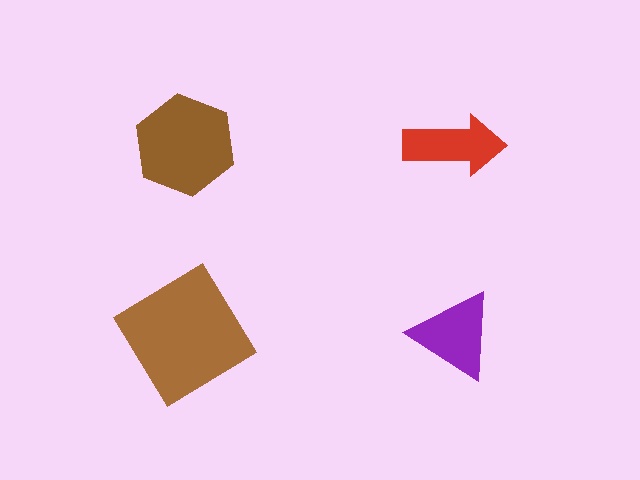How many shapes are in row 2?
2 shapes.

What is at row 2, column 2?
A purple triangle.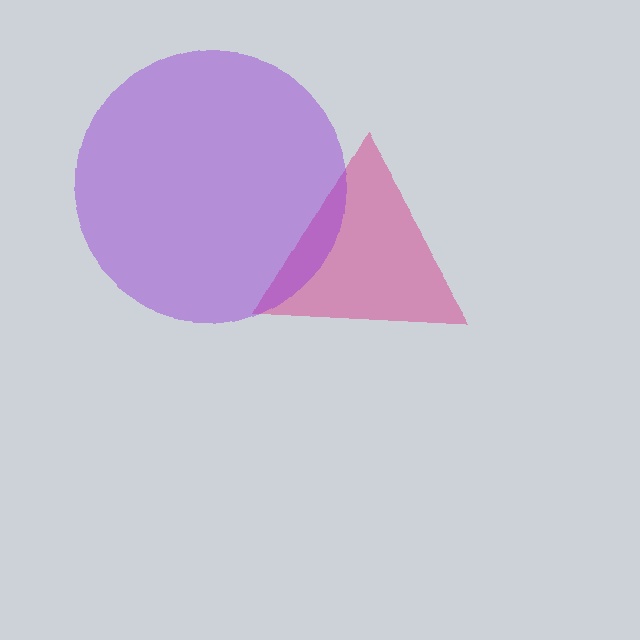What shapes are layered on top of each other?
The layered shapes are: a magenta triangle, a purple circle.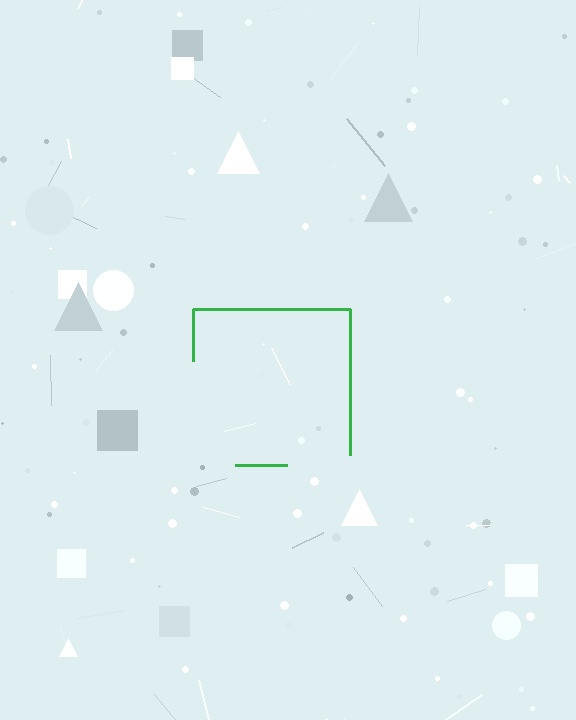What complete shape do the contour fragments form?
The contour fragments form a square.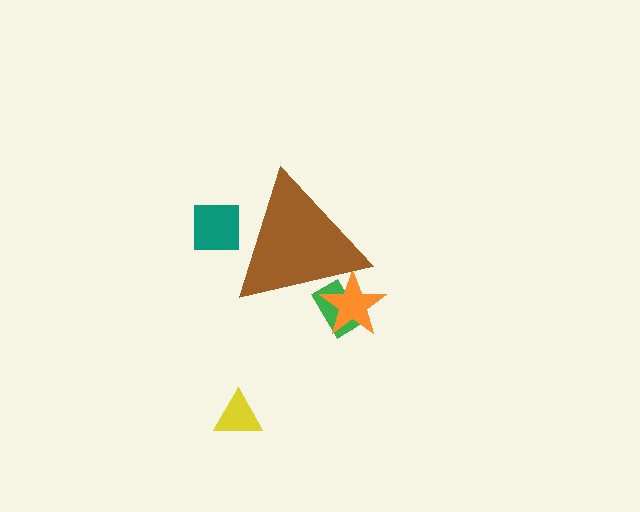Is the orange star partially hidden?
Yes, the orange star is partially hidden behind the brown triangle.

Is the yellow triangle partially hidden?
No, the yellow triangle is fully visible.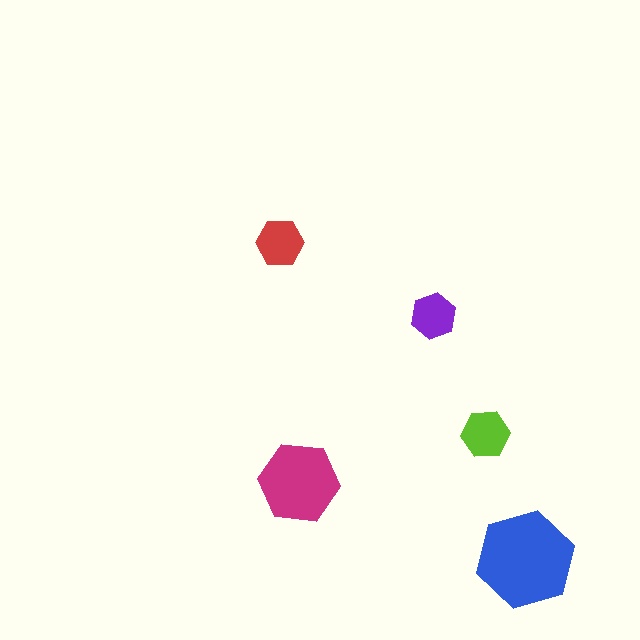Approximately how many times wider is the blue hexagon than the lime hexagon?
About 2 times wider.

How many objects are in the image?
There are 5 objects in the image.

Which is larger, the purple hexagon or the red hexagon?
The red one.